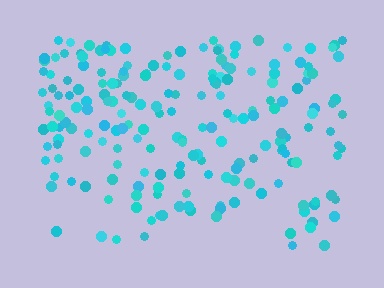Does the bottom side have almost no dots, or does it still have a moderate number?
Still a moderate number, just noticeably fewer than the top.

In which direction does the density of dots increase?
From bottom to top, with the top side densest.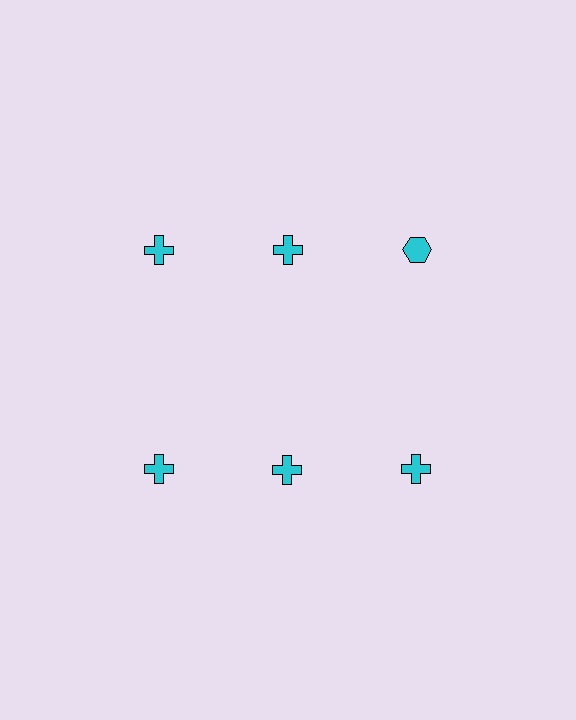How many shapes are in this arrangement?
There are 6 shapes arranged in a grid pattern.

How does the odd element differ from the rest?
It has a different shape: hexagon instead of cross.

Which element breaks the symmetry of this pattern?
The cyan hexagon in the top row, center column breaks the symmetry. All other shapes are cyan crosses.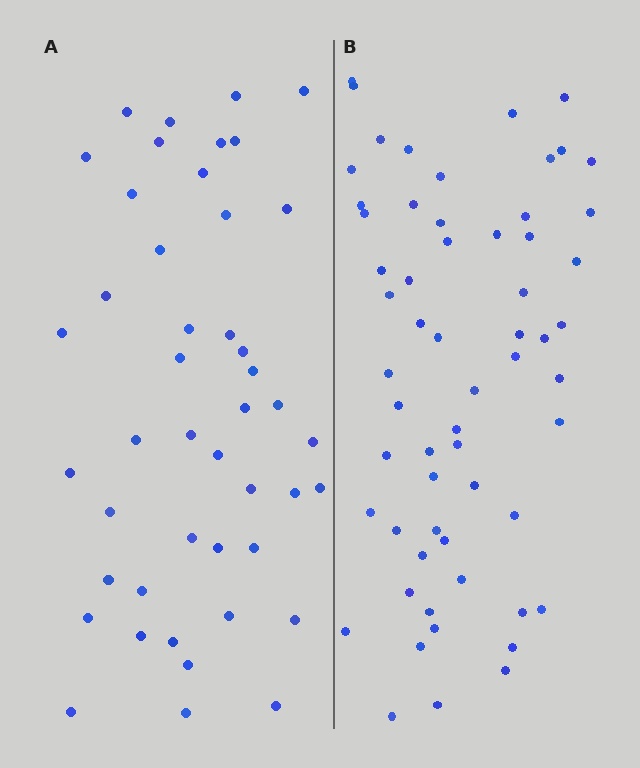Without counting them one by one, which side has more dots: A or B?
Region B (the right region) has more dots.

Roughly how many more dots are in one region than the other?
Region B has approximately 15 more dots than region A.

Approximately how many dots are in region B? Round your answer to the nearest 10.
About 60 dots.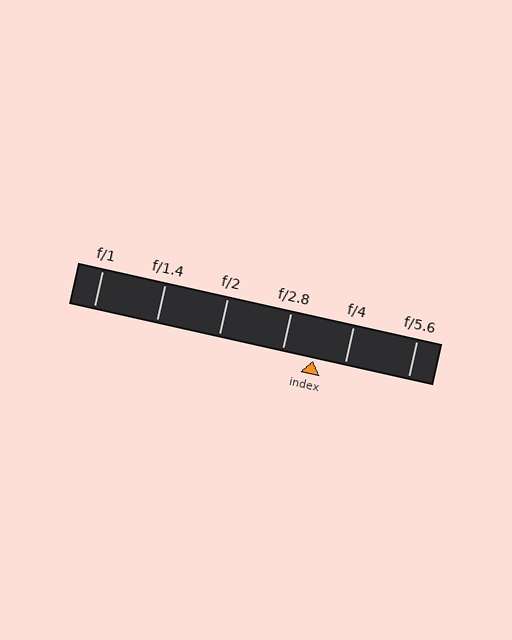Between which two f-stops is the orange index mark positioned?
The index mark is between f/2.8 and f/4.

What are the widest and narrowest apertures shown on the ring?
The widest aperture shown is f/1 and the narrowest is f/5.6.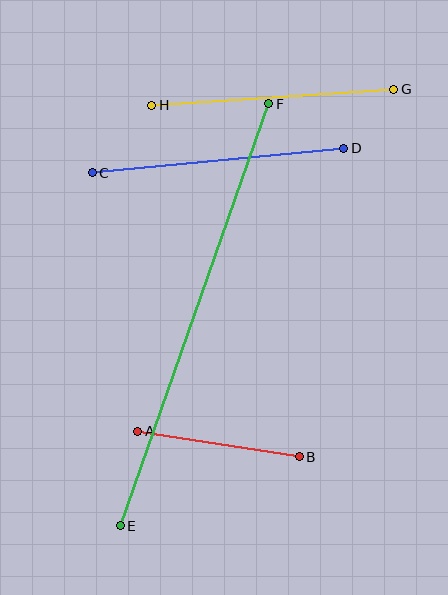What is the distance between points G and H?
The distance is approximately 242 pixels.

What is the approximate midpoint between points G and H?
The midpoint is at approximately (273, 97) pixels.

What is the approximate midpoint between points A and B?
The midpoint is at approximately (218, 444) pixels.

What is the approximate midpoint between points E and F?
The midpoint is at approximately (194, 315) pixels.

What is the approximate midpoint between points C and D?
The midpoint is at approximately (218, 161) pixels.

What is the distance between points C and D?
The distance is approximately 253 pixels.